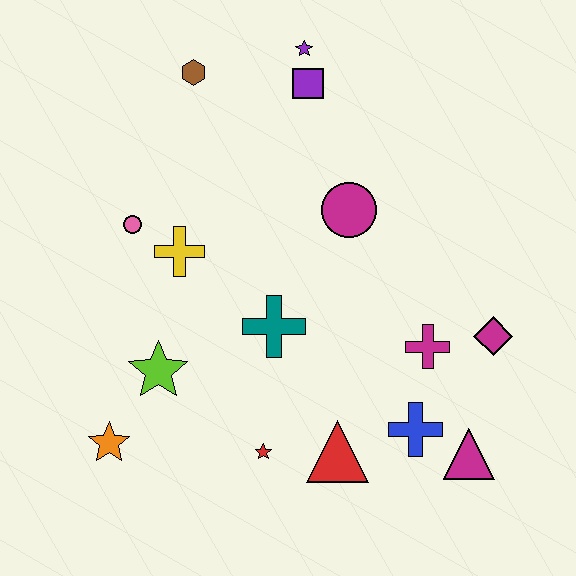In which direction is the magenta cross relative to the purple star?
The magenta cross is below the purple star.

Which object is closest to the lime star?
The orange star is closest to the lime star.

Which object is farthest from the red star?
The purple star is farthest from the red star.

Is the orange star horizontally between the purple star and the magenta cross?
No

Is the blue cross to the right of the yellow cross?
Yes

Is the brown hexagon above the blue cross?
Yes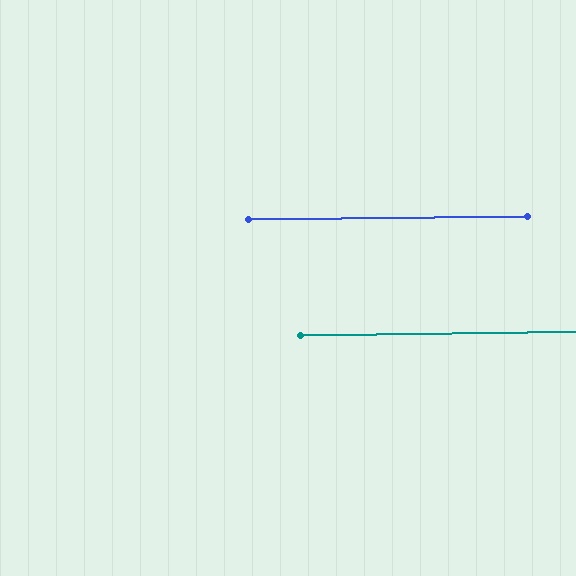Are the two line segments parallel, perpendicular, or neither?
Parallel — their directions differ by only 0.1°.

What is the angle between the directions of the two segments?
Approximately 0 degrees.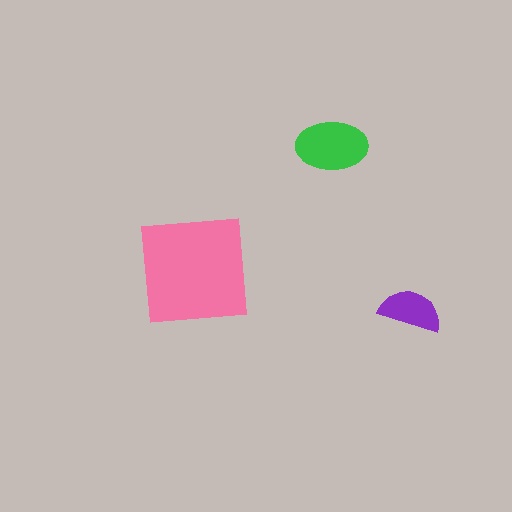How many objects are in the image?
There are 3 objects in the image.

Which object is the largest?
The pink square.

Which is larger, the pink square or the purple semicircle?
The pink square.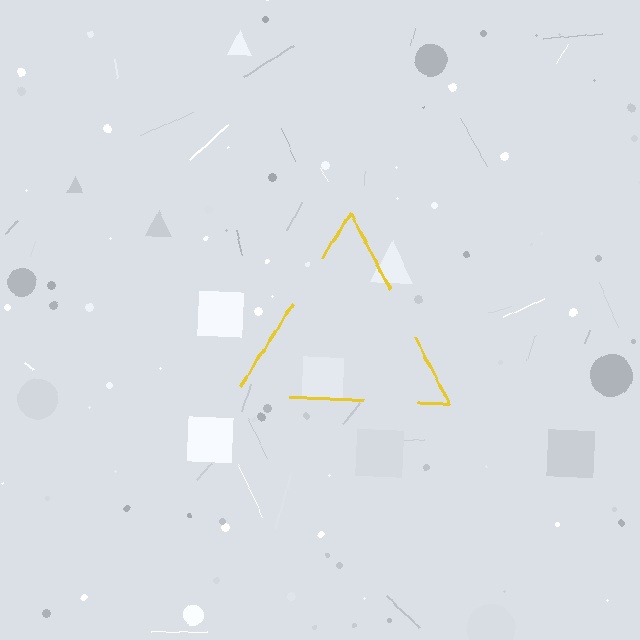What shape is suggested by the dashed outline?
The dashed outline suggests a triangle.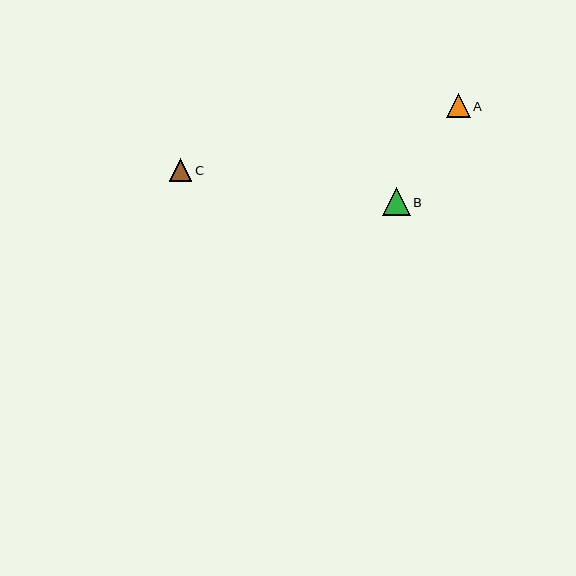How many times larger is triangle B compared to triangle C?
Triangle B is approximately 1.2 times the size of triangle C.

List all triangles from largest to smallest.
From largest to smallest: B, A, C.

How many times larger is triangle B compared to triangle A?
Triangle B is approximately 1.2 times the size of triangle A.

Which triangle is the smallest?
Triangle C is the smallest with a size of approximately 23 pixels.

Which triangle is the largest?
Triangle B is the largest with a size of approximately 28 pixels.